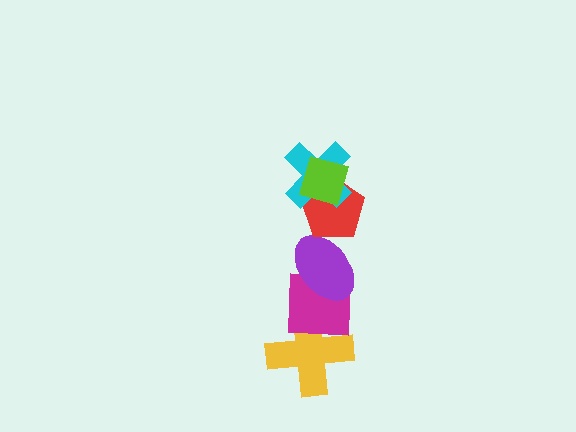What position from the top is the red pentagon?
The red pentagon is 3rd from the top.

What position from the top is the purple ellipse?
The purple ellipse is 4th from the top.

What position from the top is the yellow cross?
The yellow cross is 6th from the top.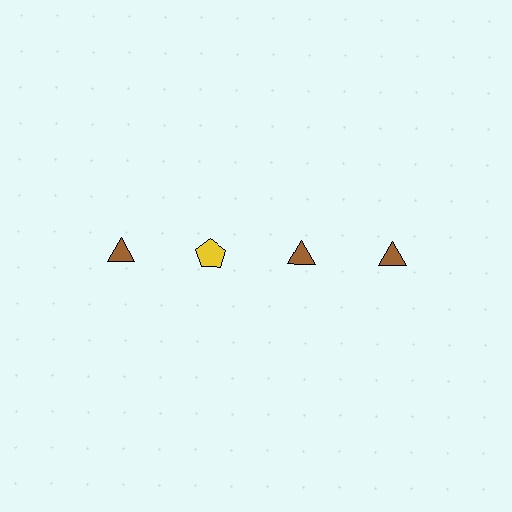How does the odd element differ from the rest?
It differs in both color (yellow instead of brown) and shape (pentagon instead of triangle).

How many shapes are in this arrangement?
There are 4 shapes arranged in a grid pattern.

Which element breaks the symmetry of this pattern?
The yellow pentagon in the top row, second from left column breaks the symmetry. All other shapes are brown triangles.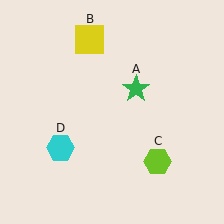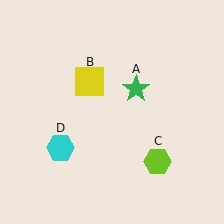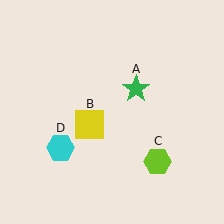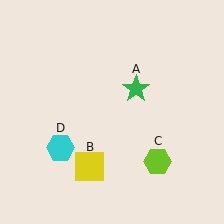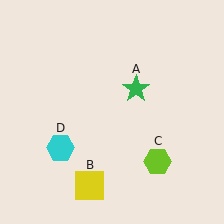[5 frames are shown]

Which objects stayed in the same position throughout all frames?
Green star (object A) and lime hexagon (object C) and cyan hexagon (object D) remained stationary.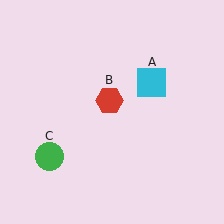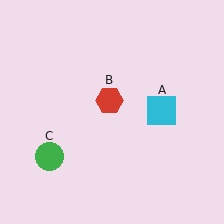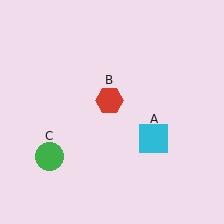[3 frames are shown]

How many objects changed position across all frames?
1 object changed position: cyan square (object A).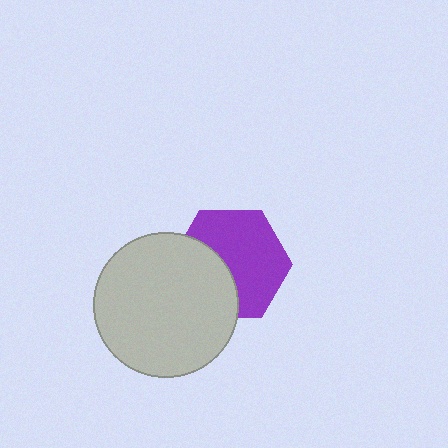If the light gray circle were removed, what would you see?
You would see the complete purple hexagon.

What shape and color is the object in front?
The object in front is a light gray circle.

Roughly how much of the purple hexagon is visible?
About half of it is visible (roughly 62%).